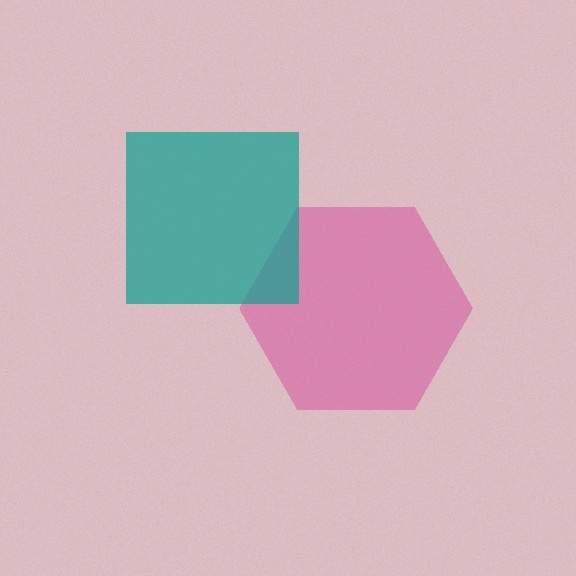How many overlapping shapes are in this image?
There are 2 overlapping shapes in the image.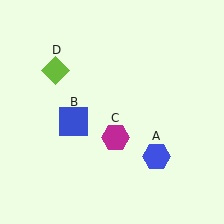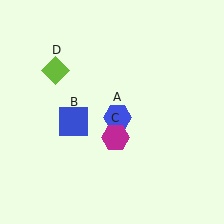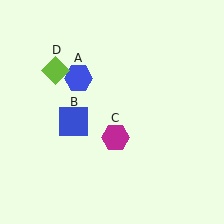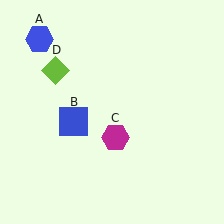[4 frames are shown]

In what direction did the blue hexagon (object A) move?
The blue hexagon (object A) moved up and to the left.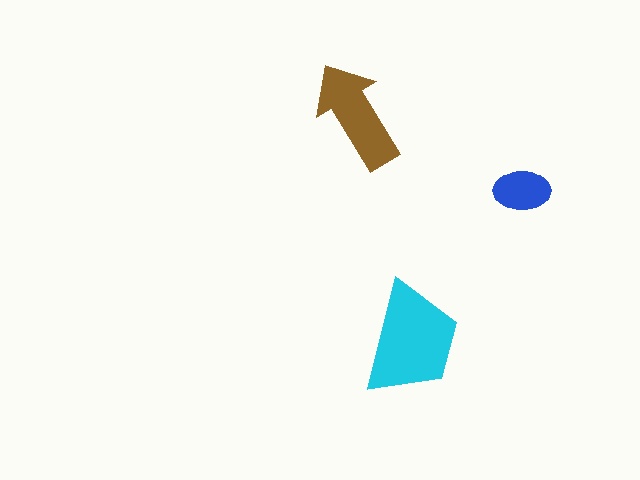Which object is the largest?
The cyan trapezoid.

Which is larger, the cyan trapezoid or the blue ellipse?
The cyan trapezoid.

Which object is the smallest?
The blue ellipse.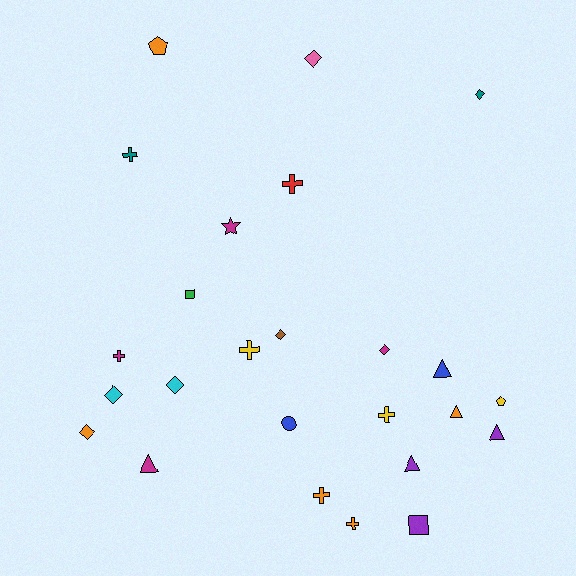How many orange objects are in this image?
There are 5 orange objects.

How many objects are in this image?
There are 25 objects.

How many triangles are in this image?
There are 5 triangles.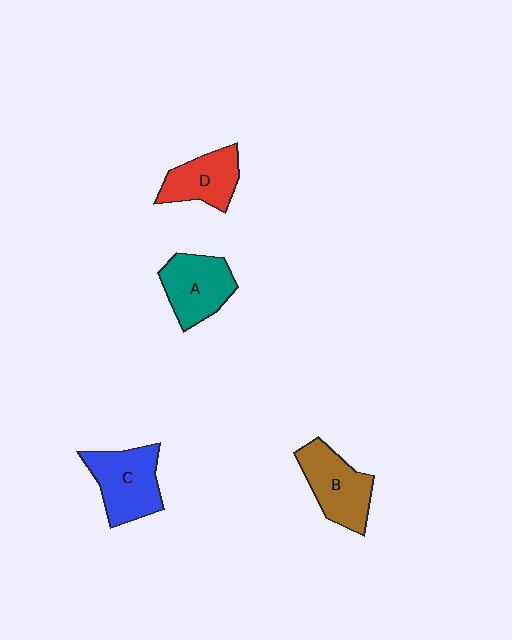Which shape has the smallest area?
Shape D (red).